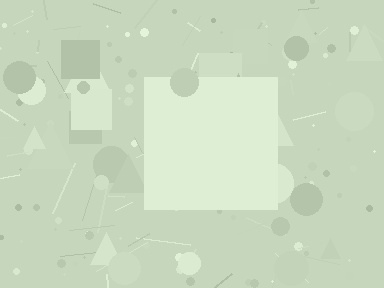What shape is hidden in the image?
A square is hidden in the image.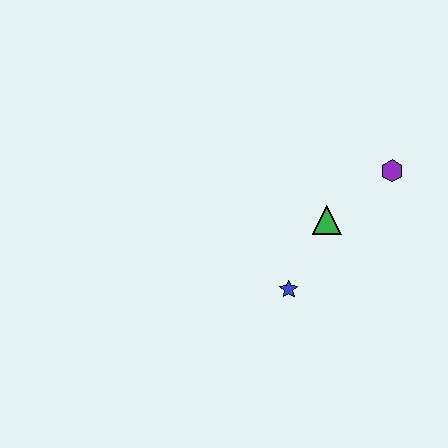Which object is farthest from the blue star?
The purple hexagon is farthest from the blue star.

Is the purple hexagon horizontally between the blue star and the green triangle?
No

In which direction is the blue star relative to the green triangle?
The blue star is below the green triangle.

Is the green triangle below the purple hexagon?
Yes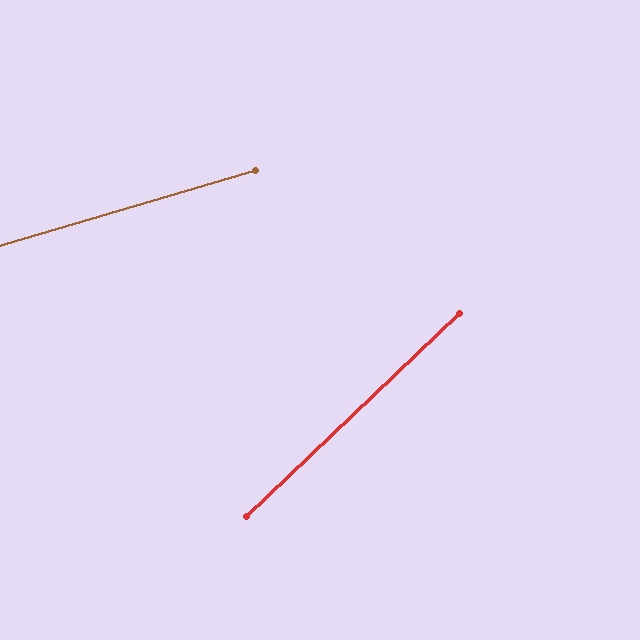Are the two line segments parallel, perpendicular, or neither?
Neither parallel nor perpendicular — they differ by about 27°.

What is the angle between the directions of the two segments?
Approximately 27 degrees.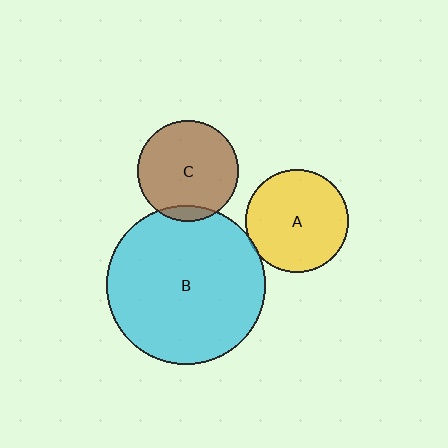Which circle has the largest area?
Circle B (cyan).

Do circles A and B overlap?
Yes.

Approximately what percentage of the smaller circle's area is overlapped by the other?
Approximately 5%.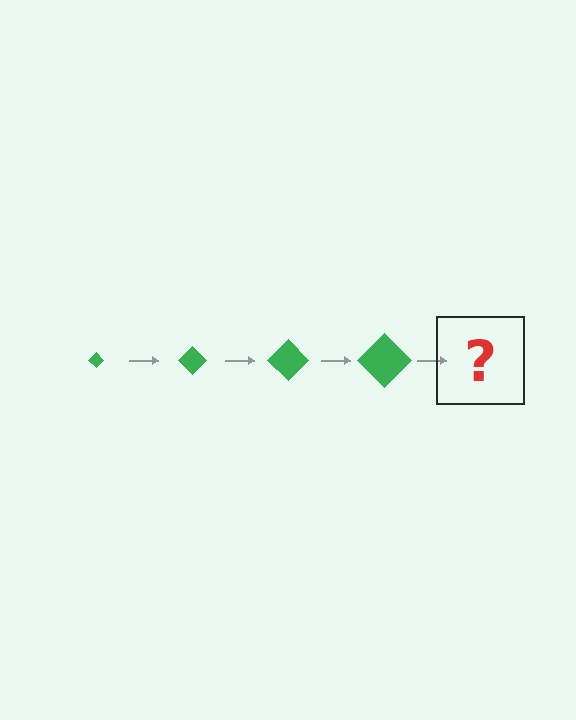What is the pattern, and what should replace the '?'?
The pattern is that the diamond gets progressively larger each step. The '?' should be a green diamond, larger than the previous one.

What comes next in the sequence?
The next element should be a green diamond, larger than the previous one.